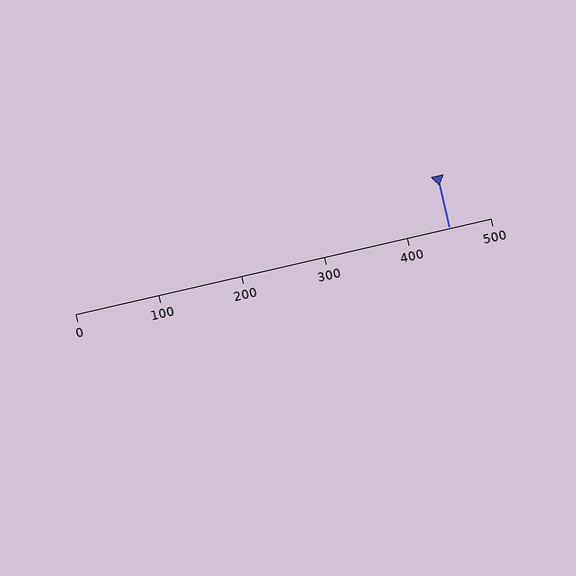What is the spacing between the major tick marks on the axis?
The major ticks are spaced 100 apart.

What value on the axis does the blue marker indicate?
The marker indicates approximately 450.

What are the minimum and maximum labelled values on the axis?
The axis runs from 0 to 500.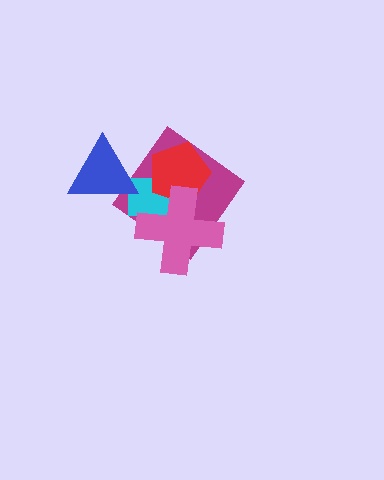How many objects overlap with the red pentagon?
3 objects overlap with the red pentagon.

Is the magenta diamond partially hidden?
Yes, it is partially covered by another shape.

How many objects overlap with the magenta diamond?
4 objects overlap with the magenta diamond.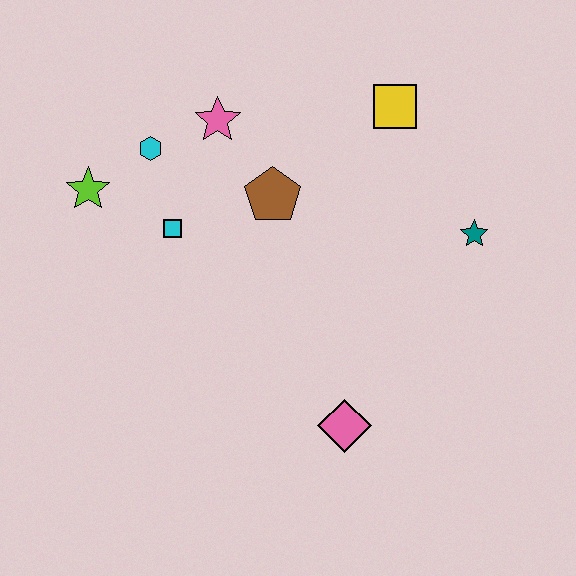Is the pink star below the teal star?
No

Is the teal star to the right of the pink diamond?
Yes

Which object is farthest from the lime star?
The teal star is farthest from the lime star.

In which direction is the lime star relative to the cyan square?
The lime star is to the left of the cyan square.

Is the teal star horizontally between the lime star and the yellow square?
No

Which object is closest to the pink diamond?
The teal star is closest to the pink diamond.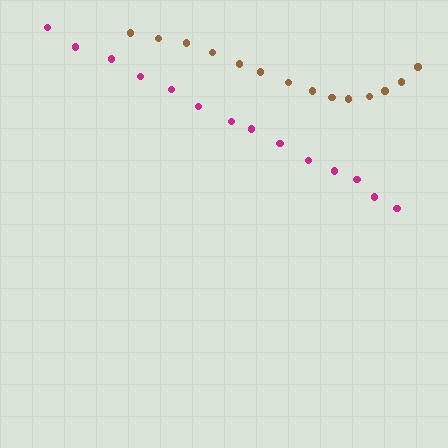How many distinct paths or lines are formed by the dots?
There are 2 distinct paths.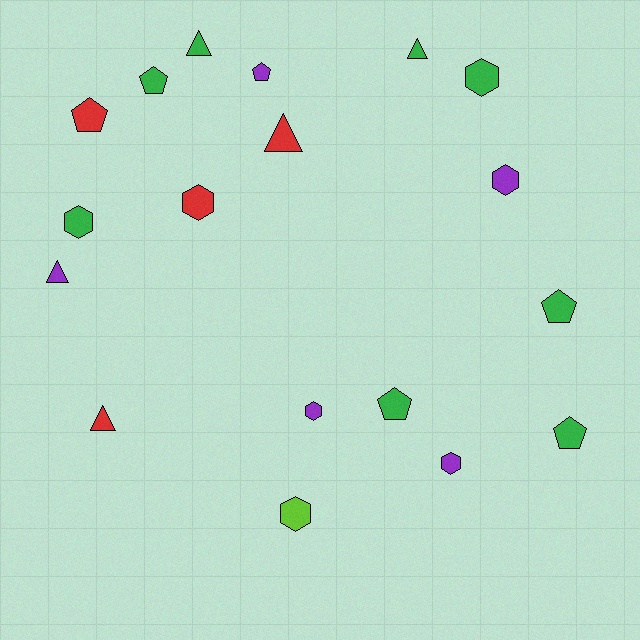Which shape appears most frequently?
Hexagon, with 7 objects.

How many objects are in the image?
There are 18 objects.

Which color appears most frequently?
Green, with 8 objects.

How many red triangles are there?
There are 2 red triangles.